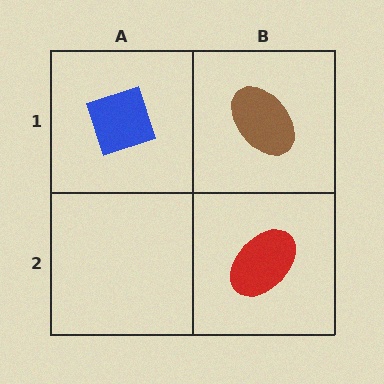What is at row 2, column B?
A red ellipse.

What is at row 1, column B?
A brown ellipse.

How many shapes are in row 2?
1 shape.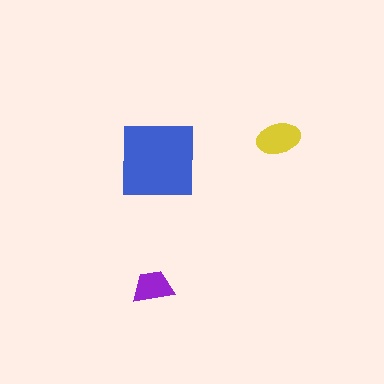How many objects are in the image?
There are 3 objects in the image.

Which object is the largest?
The blue square.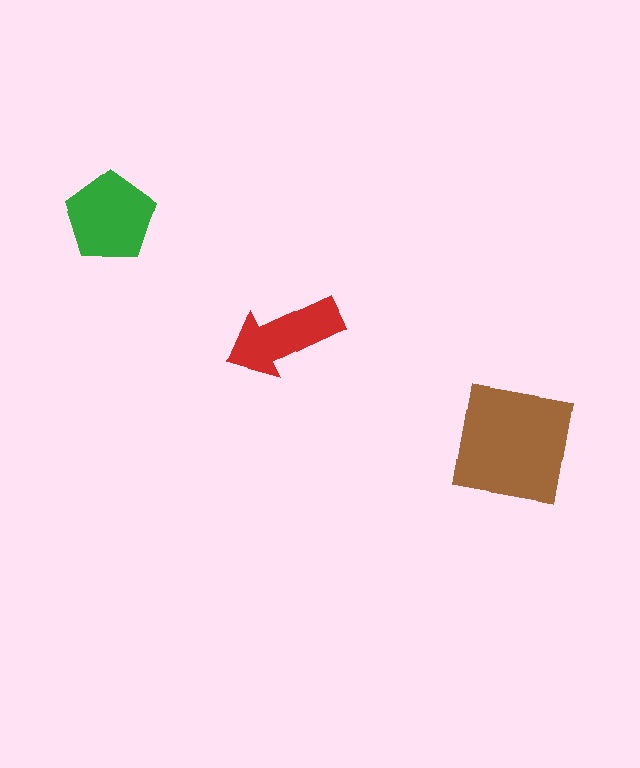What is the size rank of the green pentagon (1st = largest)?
2nd.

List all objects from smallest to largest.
The red arrow, the green pentagon, the brown square.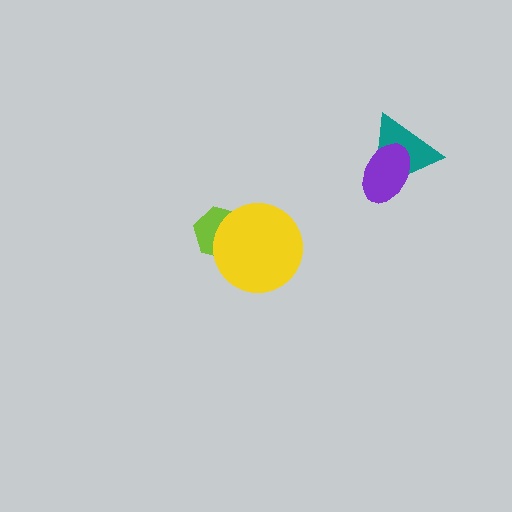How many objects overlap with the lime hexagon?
1 object overlaps with the lime hexagon.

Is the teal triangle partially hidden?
Yes, it is partially covered by another shape.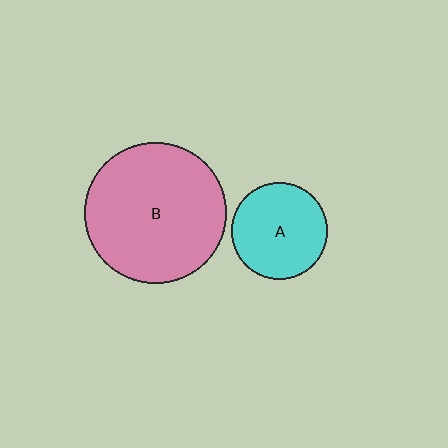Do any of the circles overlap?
No, none of the circles overlap.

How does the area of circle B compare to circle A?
Approximately 2.2 times.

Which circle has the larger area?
Circle B (pink).